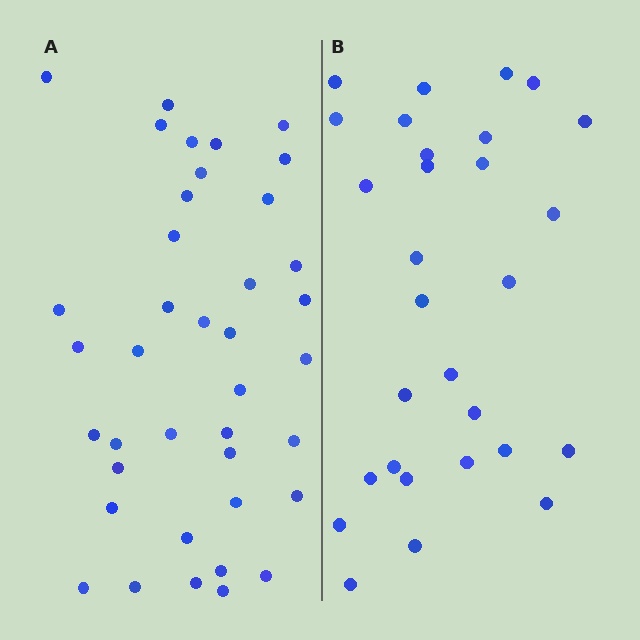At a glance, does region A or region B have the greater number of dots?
Region A (the left region) has more dots.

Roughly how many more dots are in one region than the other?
Region A has roughly 10 or so more dots than region B.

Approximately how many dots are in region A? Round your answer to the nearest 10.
About 40 dots. (The exact count is 39, which rounds to 40.)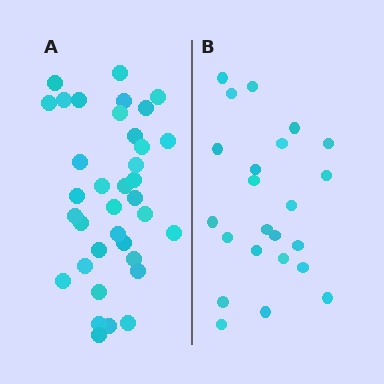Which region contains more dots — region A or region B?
Region A (the left region) has more dots.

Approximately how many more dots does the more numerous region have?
Region A has approximately 15 more dots than region B.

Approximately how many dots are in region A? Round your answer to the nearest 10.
About 40 dots. (The exact count is 36, which rounds to 40.)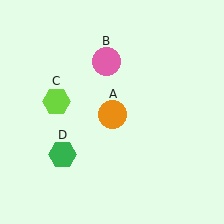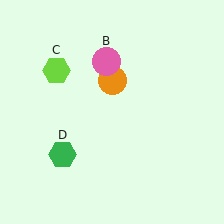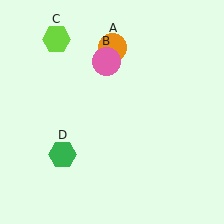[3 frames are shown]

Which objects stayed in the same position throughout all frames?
Pink circle (object B) and green hexagon (object D) remained stationary.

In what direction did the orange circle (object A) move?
The orange circle (object A) moved up.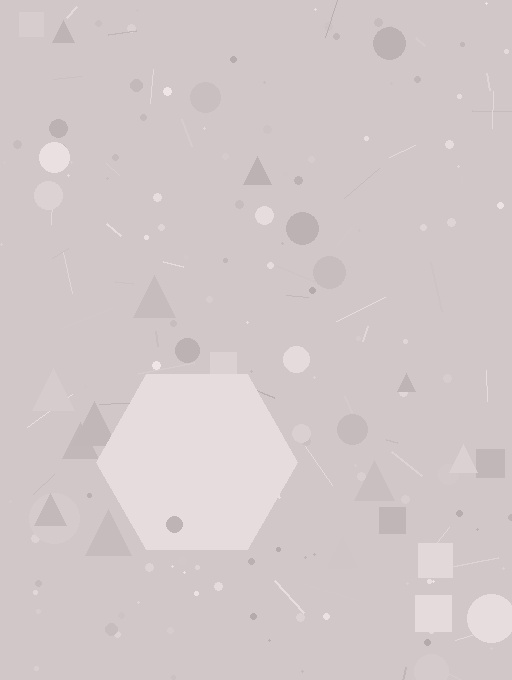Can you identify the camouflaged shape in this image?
The camouflaged shape is a hexagon.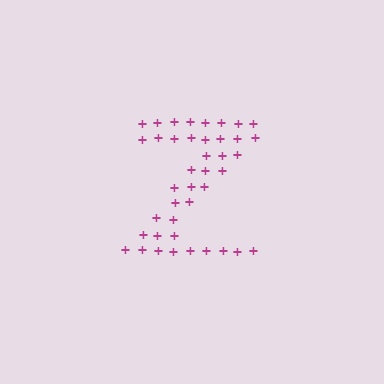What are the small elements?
The small elements are plus signs.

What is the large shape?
The large shape is the letter Z.